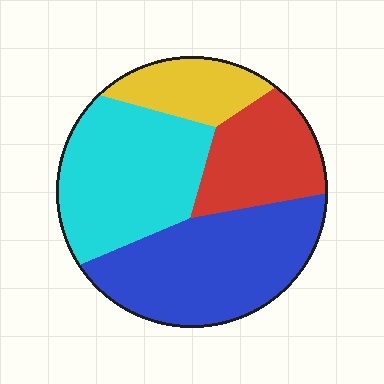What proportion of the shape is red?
Red covers roughly 20% of the shape.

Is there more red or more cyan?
Cyan.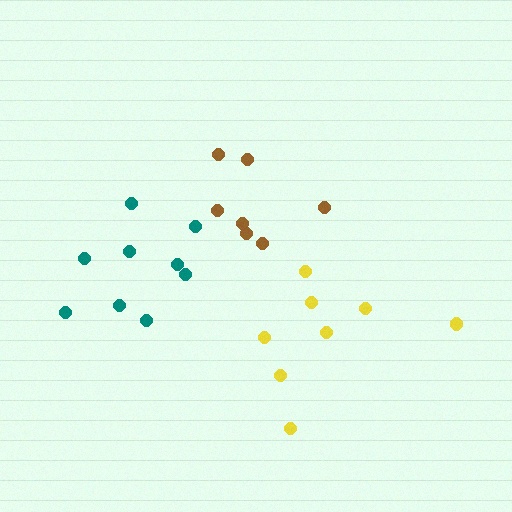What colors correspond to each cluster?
The clusters are colored: brown, yellow, teal.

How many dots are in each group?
Group 1: 7 dots, Group 2: 8 dots, Group 3: 9 dots (24 total).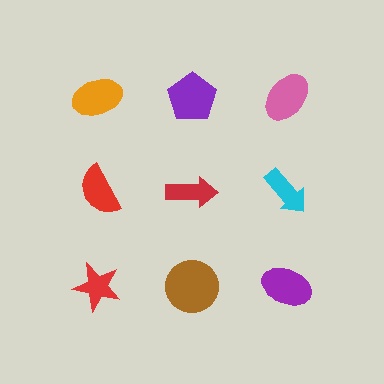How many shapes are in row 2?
3 shapes.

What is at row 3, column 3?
A purple ellipse.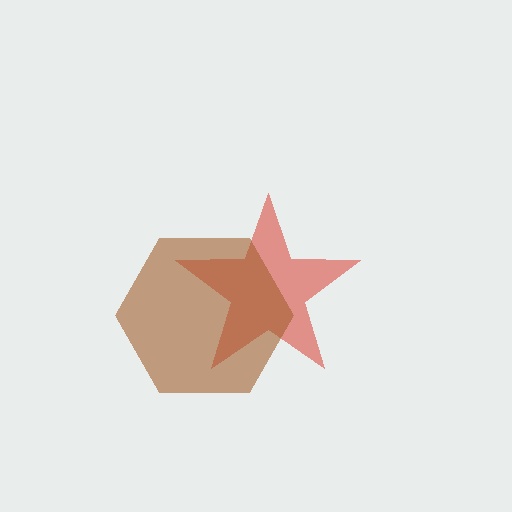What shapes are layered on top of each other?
The layered shapes are: a red star, a brown hexagon.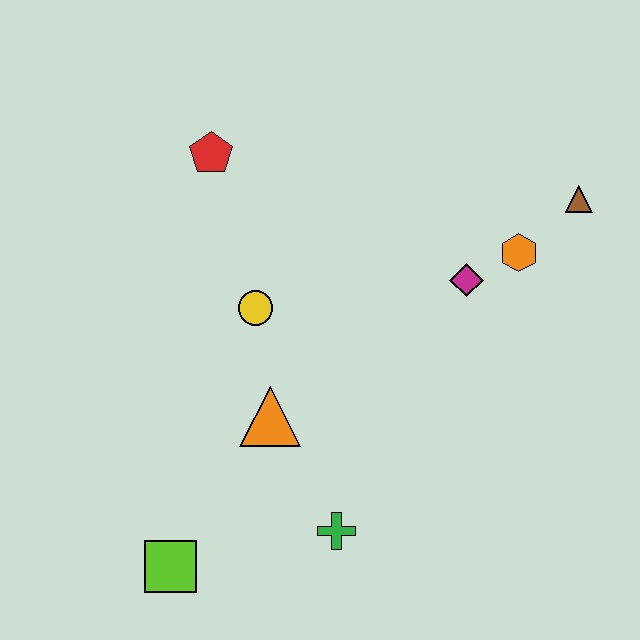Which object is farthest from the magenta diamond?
The lime square is farthest from the magenta diamond.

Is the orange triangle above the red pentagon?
No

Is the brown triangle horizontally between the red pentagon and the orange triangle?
No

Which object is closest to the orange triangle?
The yellow circle is closest to the orange triangle.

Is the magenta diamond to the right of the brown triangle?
No